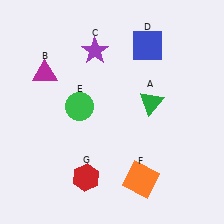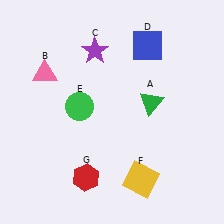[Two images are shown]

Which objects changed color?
B changed from magenta to pink. F changed from orange to yellow.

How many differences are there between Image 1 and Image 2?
There are 2 differences between the two images.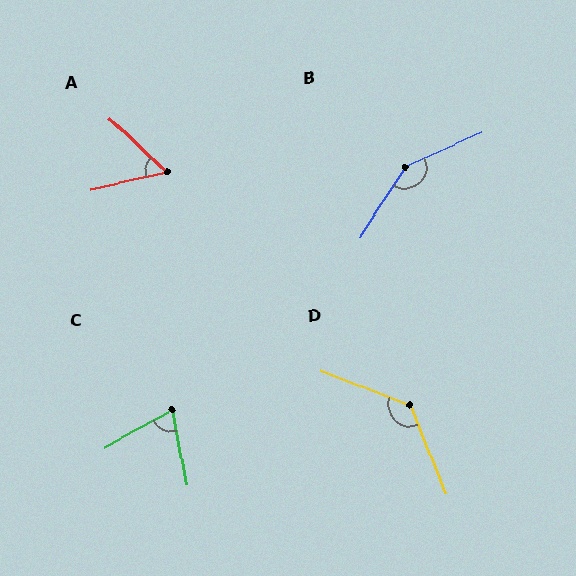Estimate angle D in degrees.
Approximately 133 degrees.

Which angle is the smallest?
A, at approximately 56 degrees.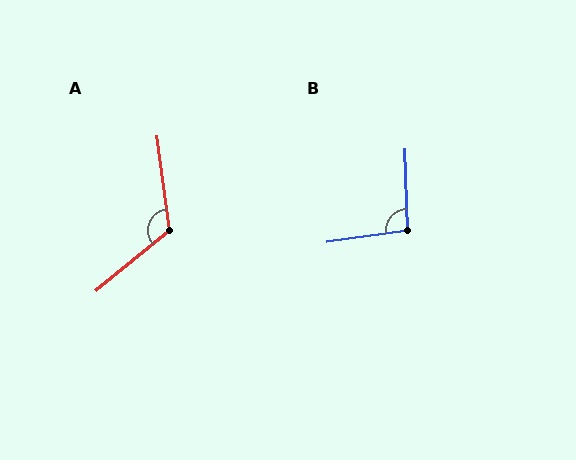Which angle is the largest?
A, at approximately 122 degrees.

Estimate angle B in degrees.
Approximately 96 degrees.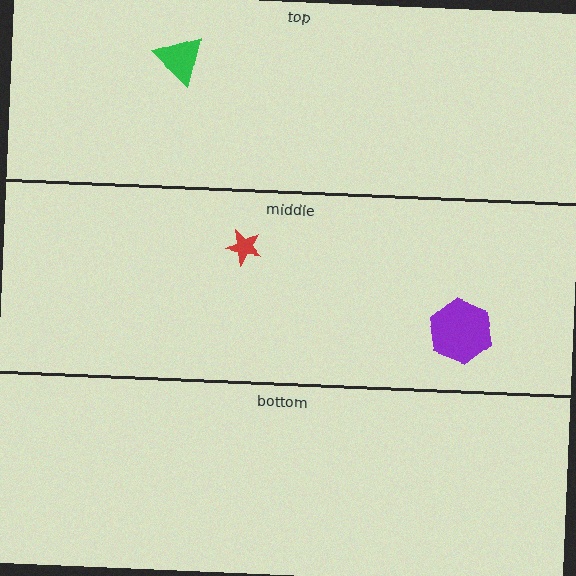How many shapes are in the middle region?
2.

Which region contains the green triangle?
The top region.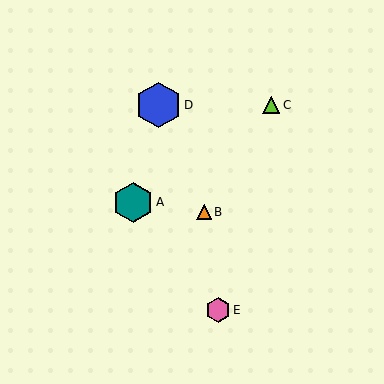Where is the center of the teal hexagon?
The center of the teal hexagon is at (133, 202).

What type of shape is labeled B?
Shape B is an orange triangle.